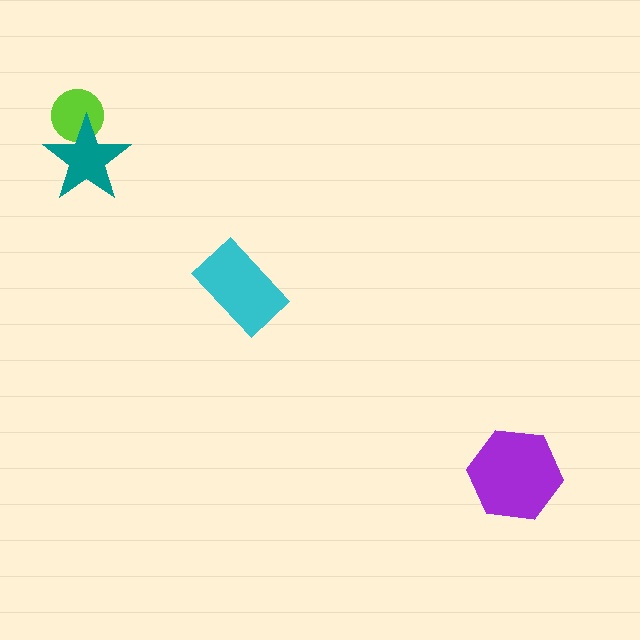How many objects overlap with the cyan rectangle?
0 objects overlap with the cyan rectangle.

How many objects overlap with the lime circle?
1 object overlaps with the lime circle.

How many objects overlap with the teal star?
1 object overlaps with the teal star.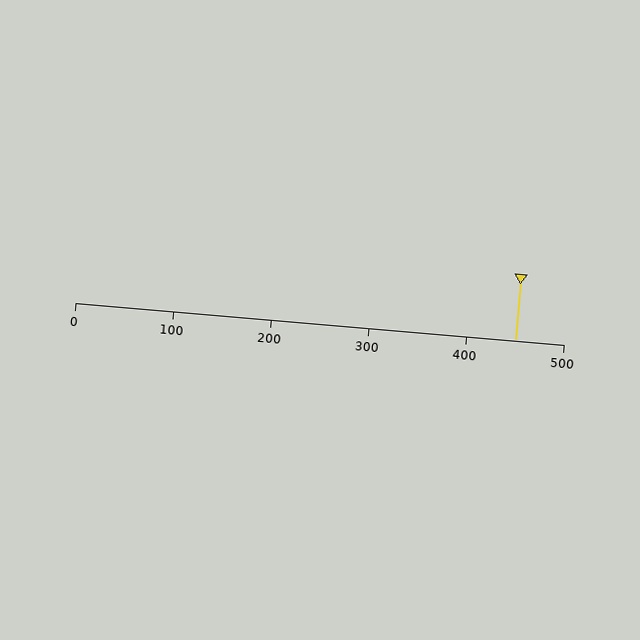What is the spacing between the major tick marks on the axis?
The major ticks are spaced 100 apart.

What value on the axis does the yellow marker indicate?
The marker indicates approximately 450.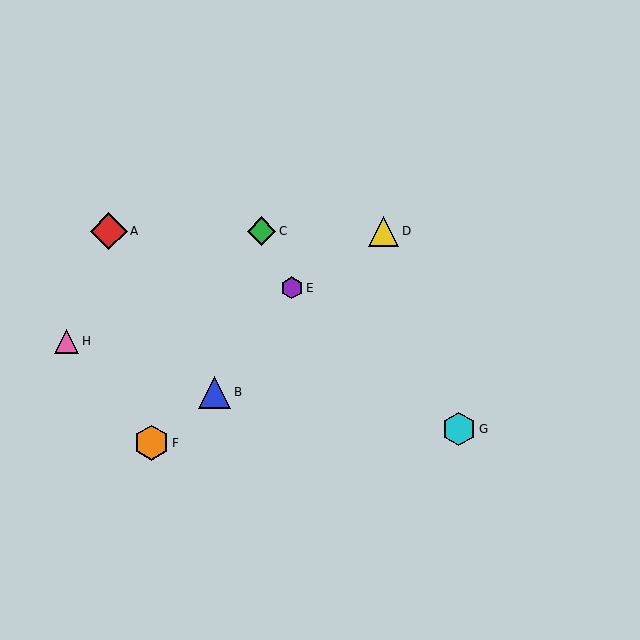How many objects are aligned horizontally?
3 objects (A, C, D) are aligned horizontally.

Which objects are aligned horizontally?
Objects A, C, D are aligned horizontally.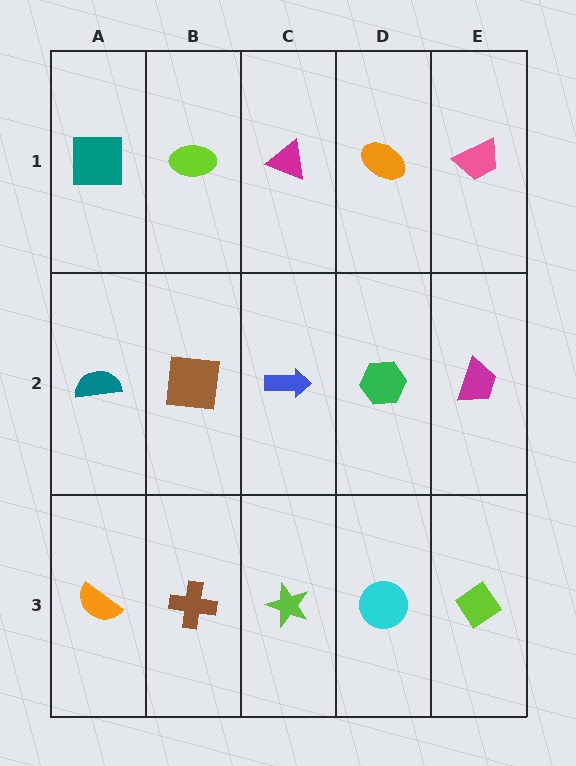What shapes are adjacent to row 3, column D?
A green hexagon (row 2, column D), a lime star (row 3, column C), a lime diamond (row 3, column E).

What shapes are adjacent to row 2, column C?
A magenta triangle (row 1, column C), a lime star (row 3, column C), a brown square (row 2, column B), a green hexagon (row 2, column D).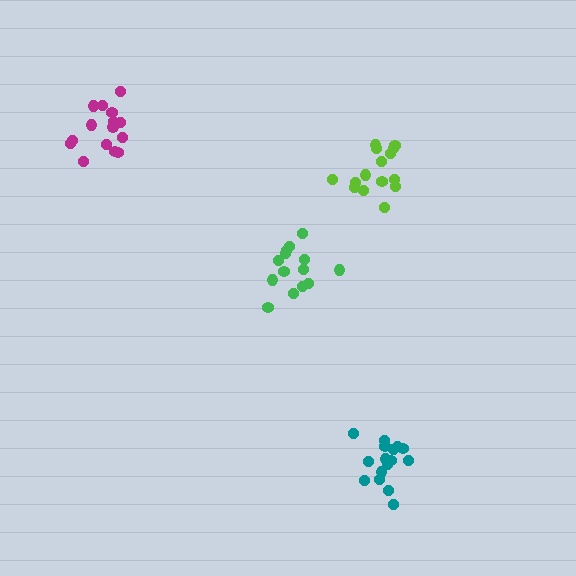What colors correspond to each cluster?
The clusters are colored: lime, magenta, green, teal.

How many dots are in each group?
Group 1: 15 dots, Group 2: 15 dots, Group 3: 14 dots, Group 4: 16 dots (60 total).